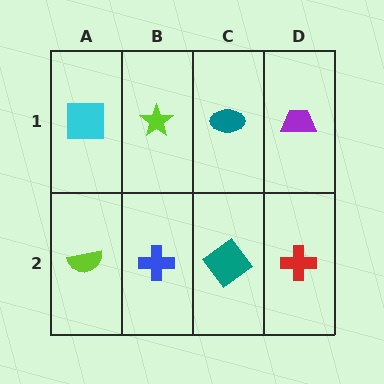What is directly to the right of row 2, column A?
A blue cross.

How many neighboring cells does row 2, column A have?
2.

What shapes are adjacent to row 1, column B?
A blue cross (row 2, column B), a cyan square (row 1, column A), a teal ellipse (row 1, column C).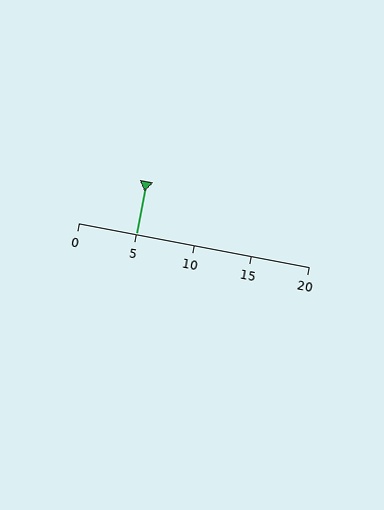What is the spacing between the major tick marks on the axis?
The major ticks are spaced 5 apart.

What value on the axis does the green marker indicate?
The marker indicates approximately 5.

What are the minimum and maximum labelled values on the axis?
The axis runs from 0 to 20.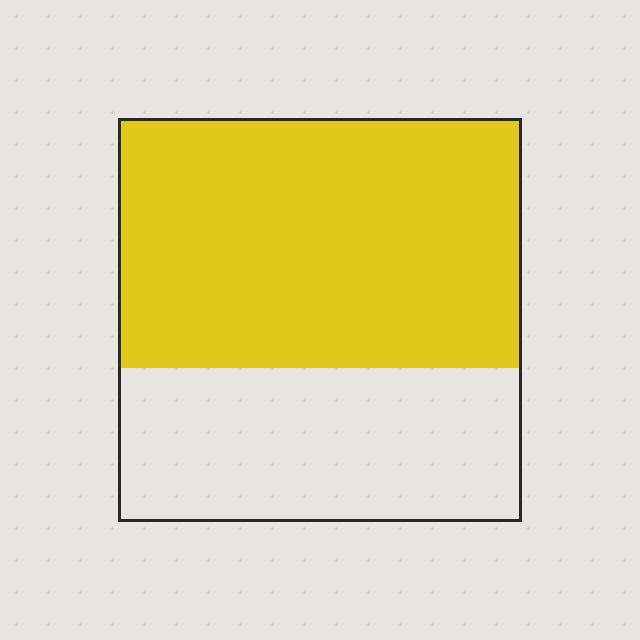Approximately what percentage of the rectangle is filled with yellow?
Approximately 60%.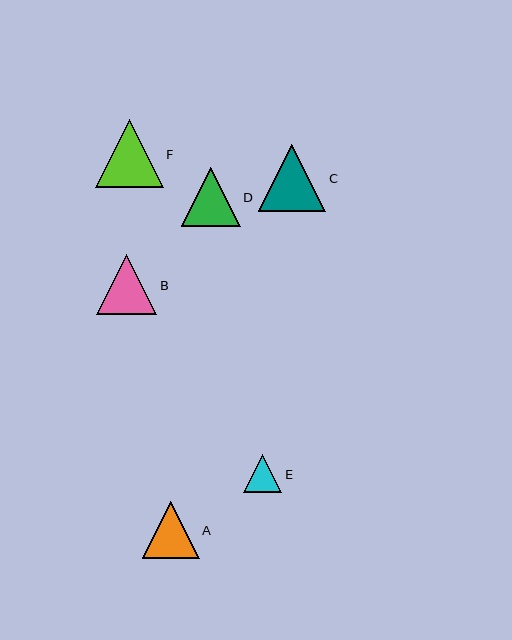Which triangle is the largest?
Triangle F is the largest with a size of approximately 68 pixels.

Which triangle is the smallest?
Triangle E is the smallest with a size of approximately 38 pixels.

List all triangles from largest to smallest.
From largest to smallest: F, C, B, D, A, E.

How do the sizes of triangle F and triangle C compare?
Triangle F and triangle C are approximately the same size.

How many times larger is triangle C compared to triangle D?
Triangle C is approximately 1.1 times the size of triangle D.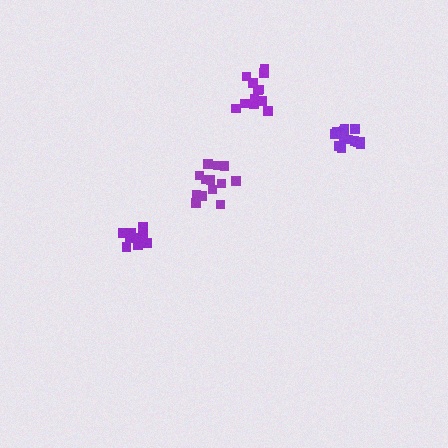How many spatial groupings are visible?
There are 4 spatial groupings.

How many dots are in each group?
Group 1: 13 dots, Group 2: 12 dots, Group 3: 12 dots, Group 4: 14 dots (51 total).